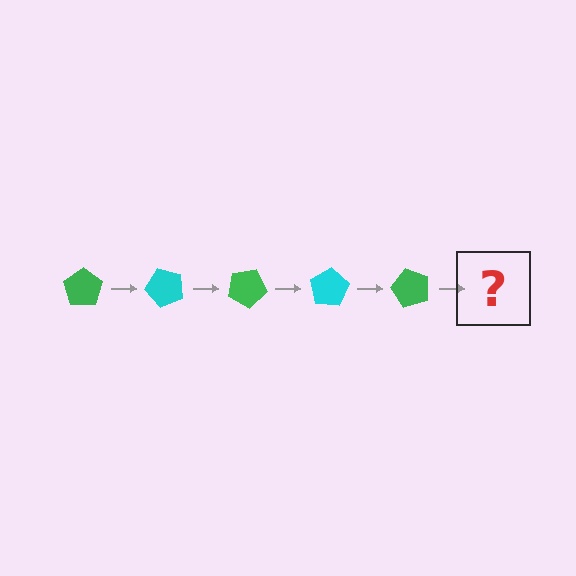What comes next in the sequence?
The next element should be a cyan pentagon, rotated 250 degrees from the start.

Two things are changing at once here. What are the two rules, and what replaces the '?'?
The two rules are that it rotates 50 degrees each step and the color cycles through green and cyan. The '?' should be a cyan pentagon, rotated 250 degrees from the start.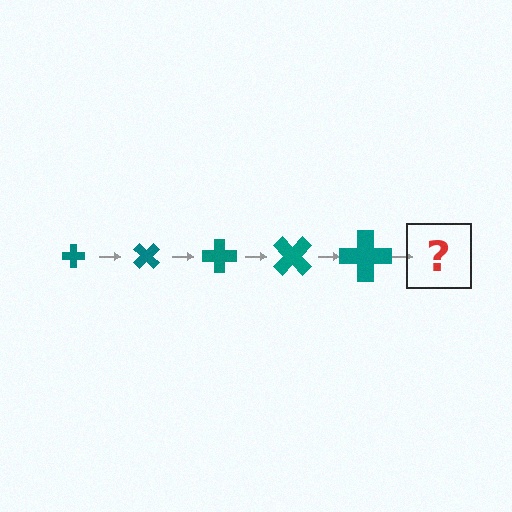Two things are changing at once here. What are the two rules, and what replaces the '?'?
The two rules are that the cross grows larger each step and it rotates 45 degrees each step. The '?' should be a cross, larger than the previous one and rotated 225 degrees from the start.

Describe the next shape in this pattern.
It should be a cross, larger than the previous one and rotated 225 degrees from the start.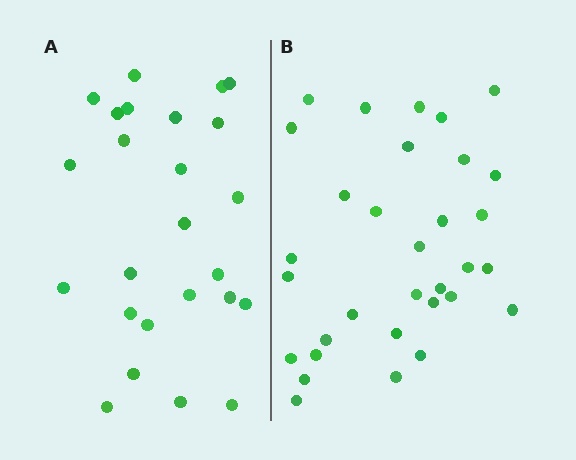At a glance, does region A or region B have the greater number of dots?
Region B (the right region) has more dots.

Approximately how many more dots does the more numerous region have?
Region B has roughly 8 or so more dots than region A.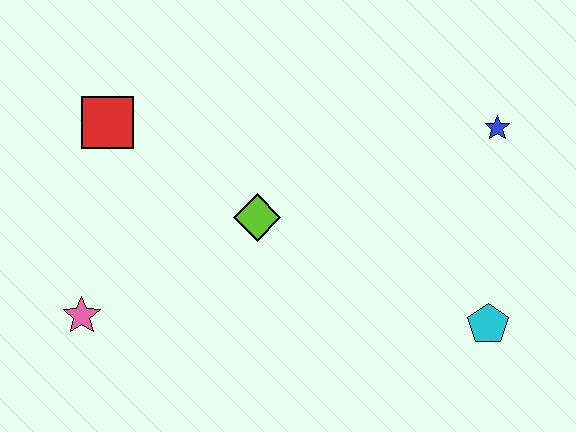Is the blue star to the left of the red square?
No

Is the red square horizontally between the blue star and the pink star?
Yes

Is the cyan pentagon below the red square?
Yes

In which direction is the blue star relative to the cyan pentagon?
The blue star is above the cyan pentagon.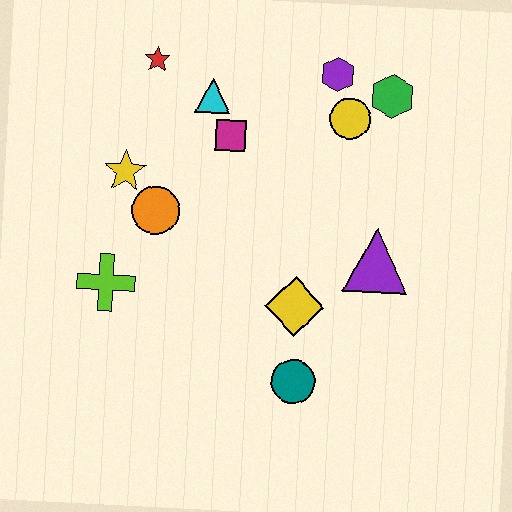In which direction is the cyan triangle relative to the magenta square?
The cyan triangle is above the magenta square.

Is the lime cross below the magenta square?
Yes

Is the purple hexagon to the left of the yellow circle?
Yes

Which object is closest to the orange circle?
The yellow star is closest to the orange circle.